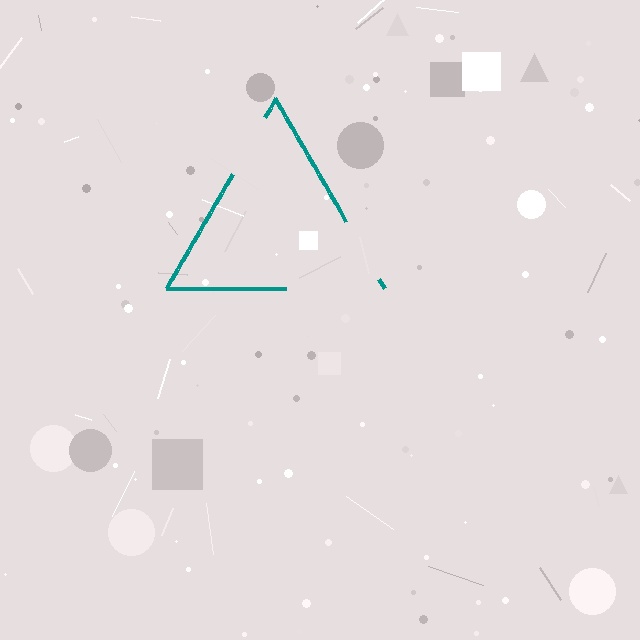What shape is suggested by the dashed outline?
The dashed outline suggests a triangle.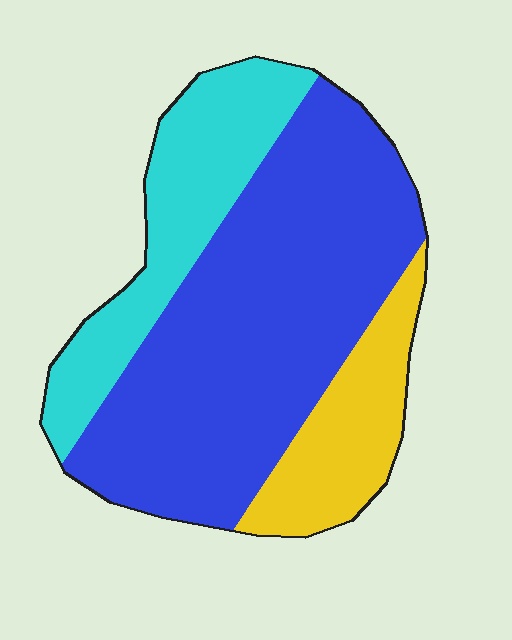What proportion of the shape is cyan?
Cyan covers about 25% of the shape.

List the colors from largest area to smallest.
From largest to smallest: blue, cyan, yellow.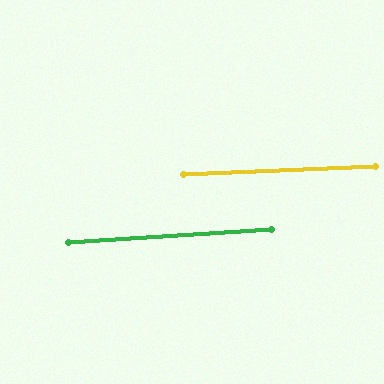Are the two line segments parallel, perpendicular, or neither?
Parallel — their directions differ by only 1.2°.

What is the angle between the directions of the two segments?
Approximately 1 degree.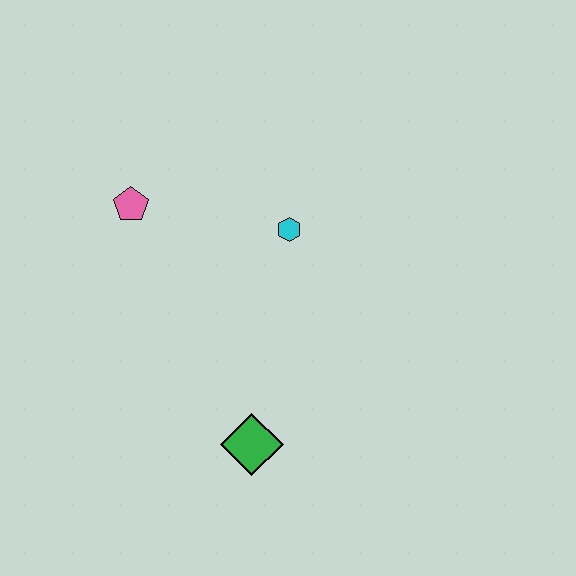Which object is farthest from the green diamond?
The pink pentagon is farthest from the green diamond.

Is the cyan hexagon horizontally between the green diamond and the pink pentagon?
No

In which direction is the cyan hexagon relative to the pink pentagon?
The cyan hexagon is to the right of the pink pentagon.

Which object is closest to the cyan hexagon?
The pink pentagon is closest to the cyan hexagon.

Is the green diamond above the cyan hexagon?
No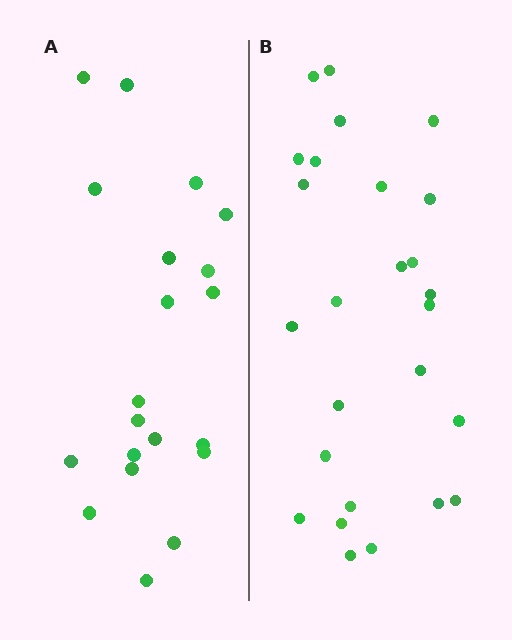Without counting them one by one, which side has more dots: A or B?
Region B (the right region) has more dots.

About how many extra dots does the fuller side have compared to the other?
Region B has about 6 more dots than region A.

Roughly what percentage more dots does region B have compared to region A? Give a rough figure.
About 30% more.